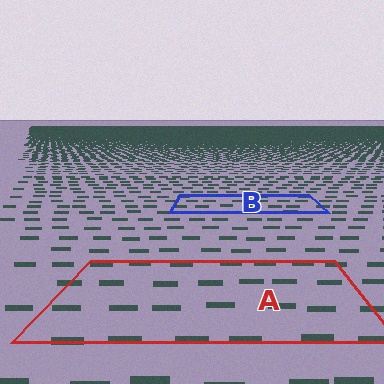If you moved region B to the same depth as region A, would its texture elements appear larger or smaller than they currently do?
They would appear larger. At a closer depth, the same texture elements are projected at a bigger on-screen size.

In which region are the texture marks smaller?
The texture marks are smaller in region B, because it is farther away.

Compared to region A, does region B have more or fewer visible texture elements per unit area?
Region B has more texture elements per unit area — they are packed more densely because it is farther away.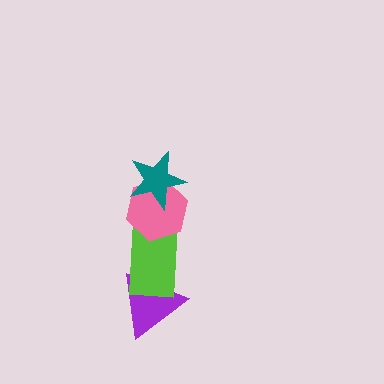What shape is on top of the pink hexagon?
The teal star is on top of the pink hexagon.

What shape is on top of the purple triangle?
The lime rectangle is on top of the purple triangle.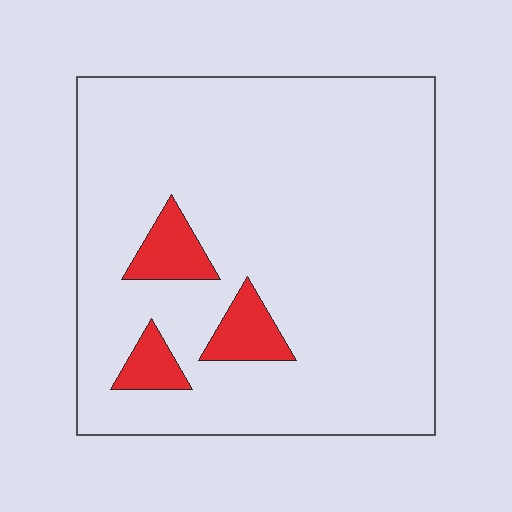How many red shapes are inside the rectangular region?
3.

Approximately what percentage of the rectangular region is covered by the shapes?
Approximately 10%.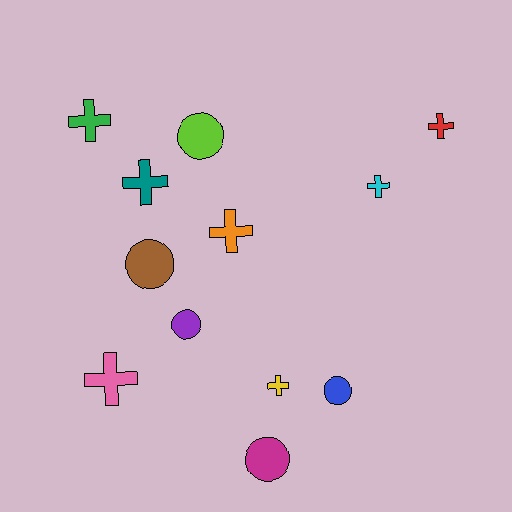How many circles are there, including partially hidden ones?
There are 5 circles.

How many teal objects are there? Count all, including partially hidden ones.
There is 1 teal object.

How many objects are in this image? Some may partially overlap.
There are 12 objects.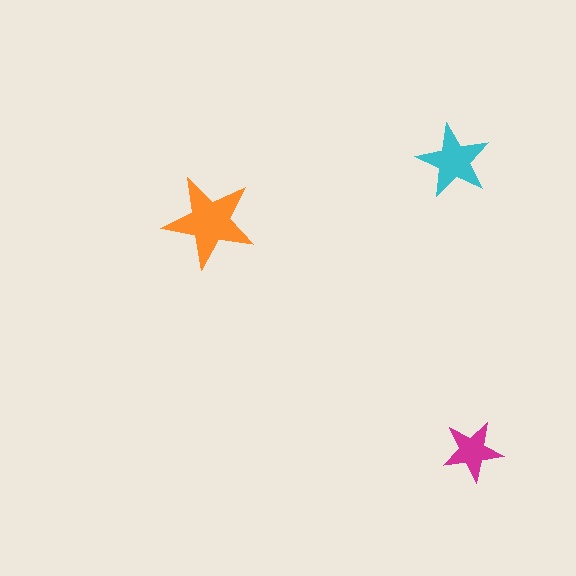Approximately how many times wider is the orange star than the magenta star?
About 1.5 times wider.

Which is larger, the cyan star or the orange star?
The orange one.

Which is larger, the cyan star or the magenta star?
The cyan one.